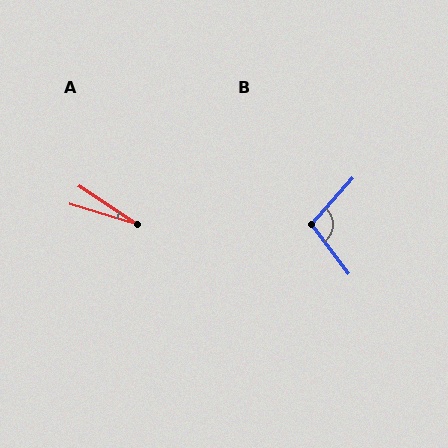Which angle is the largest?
B, at approximately 100 degrees.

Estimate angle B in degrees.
Approximately 100 degrees.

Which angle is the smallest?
A, at approximately 17 degrees.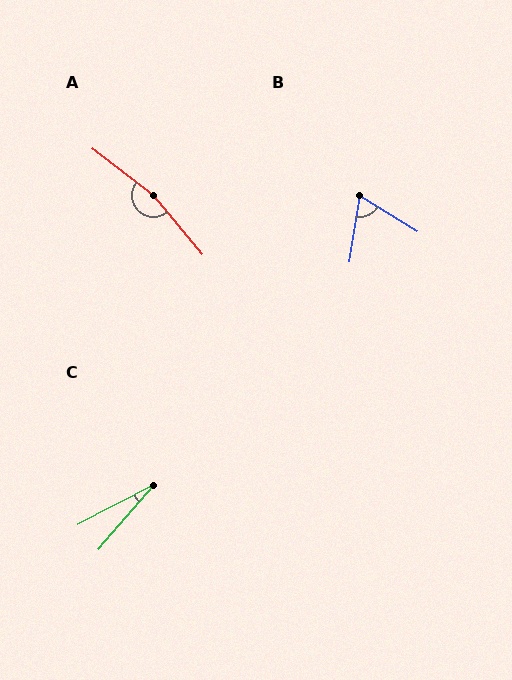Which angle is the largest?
A, at approximately 167 degrees.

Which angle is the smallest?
C, at approximately 21 degrees.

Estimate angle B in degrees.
Approximately 68 degrees.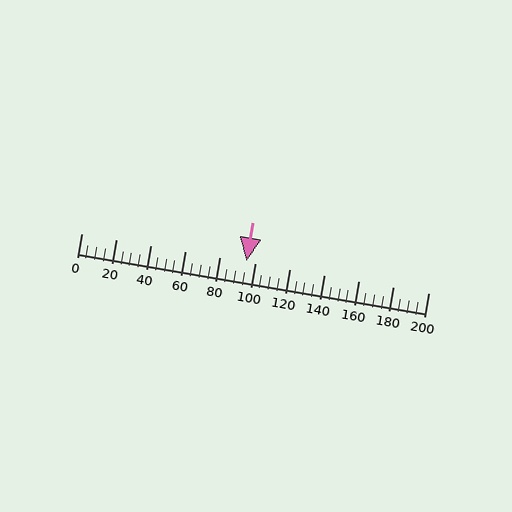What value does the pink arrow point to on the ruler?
The pink arrow points to approximately 95.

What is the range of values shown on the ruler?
The ruler shows values from 0 to 200.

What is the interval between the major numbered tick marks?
The major tick marks are spaced 20 units apart.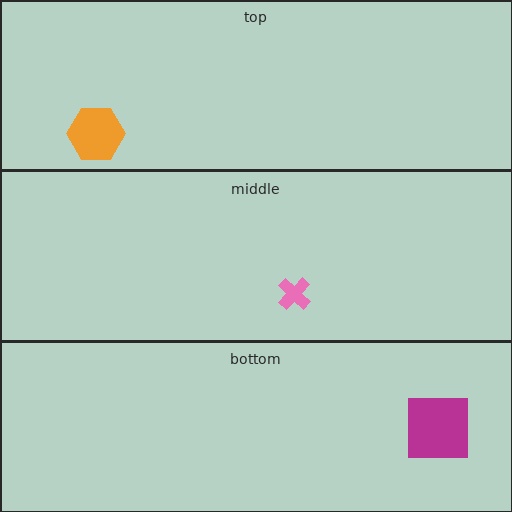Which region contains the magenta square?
The bottom region.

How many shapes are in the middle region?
1.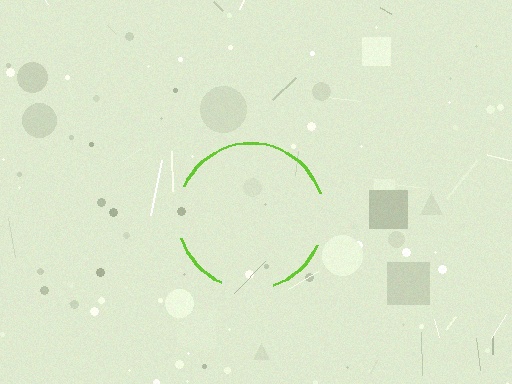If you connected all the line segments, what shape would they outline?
They would outline a circle.